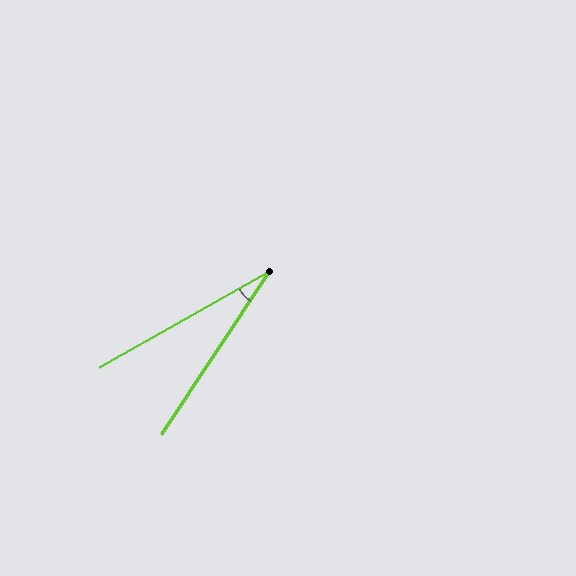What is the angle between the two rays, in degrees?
Approximately 27 degrees.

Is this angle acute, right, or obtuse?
It is acute.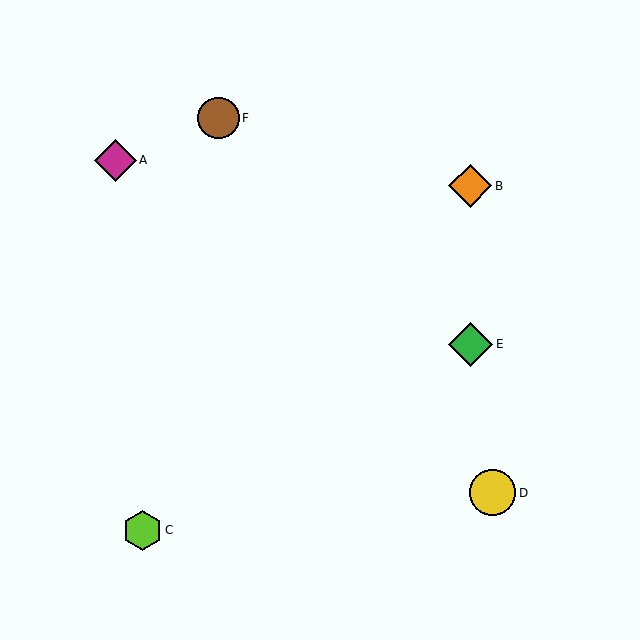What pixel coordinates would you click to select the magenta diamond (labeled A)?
Click at (115, 160) to select the magenta diamond A.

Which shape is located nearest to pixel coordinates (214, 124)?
The brown circle (labeled F) at (219, 118) is nearest to that location.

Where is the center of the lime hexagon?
The center of the lime hexagon is at (142, 530).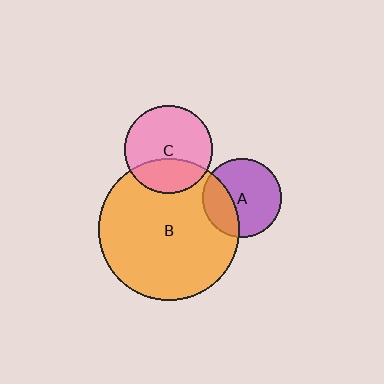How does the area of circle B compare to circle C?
Approximately 2.6 times.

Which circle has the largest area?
Circle B (orange).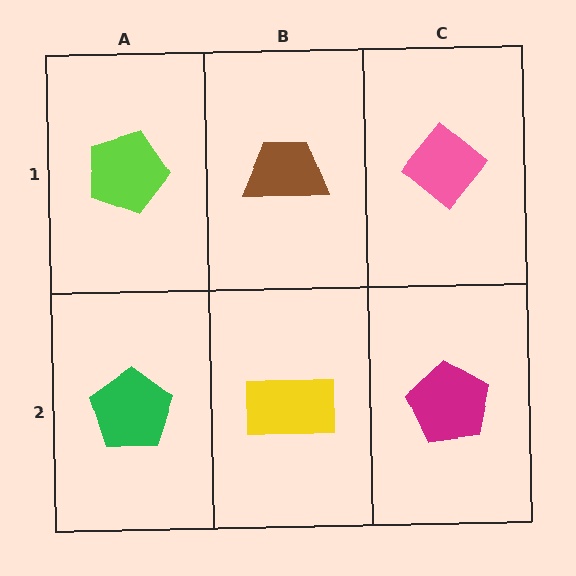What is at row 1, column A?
A lime pentagon.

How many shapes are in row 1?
3 shapes.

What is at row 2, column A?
A green pentagon.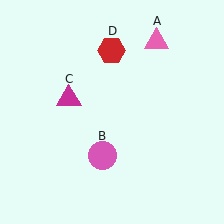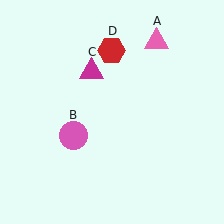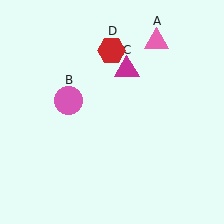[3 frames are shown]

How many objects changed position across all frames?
2 objects changed position: pink circle (object B), magenta triangle (object C).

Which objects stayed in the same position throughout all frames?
Pink triangle (object A) and red hexagon (object D) remained stationary.